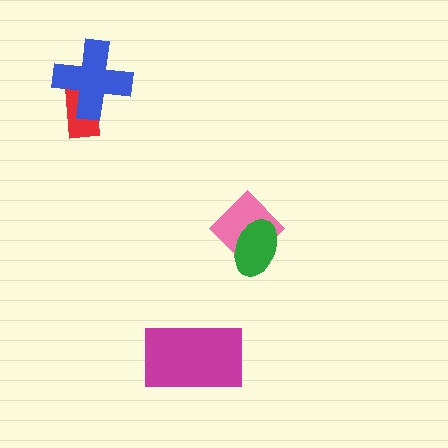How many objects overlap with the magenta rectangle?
0 objects overlap with the magenta rectangle.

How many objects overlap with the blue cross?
1 object overlaps with the blue cross.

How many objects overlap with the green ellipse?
1 object overlaps with the green ellipse.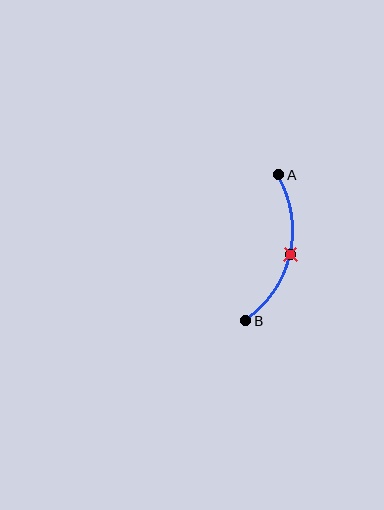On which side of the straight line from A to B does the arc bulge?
The arc bulges to the right of the straight line connecting A and B.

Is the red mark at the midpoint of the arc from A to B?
Yes. The red mark lies on the arc at equal arc-length from both A and B — it is the arc midpoint.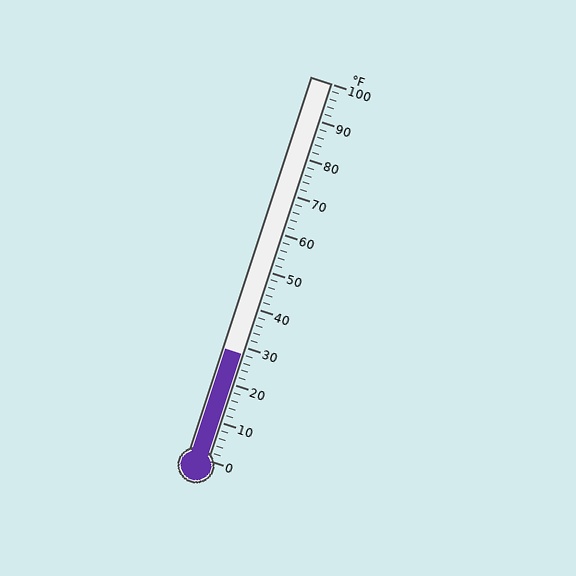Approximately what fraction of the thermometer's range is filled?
The thermometer is filled to approximately 30% of its range.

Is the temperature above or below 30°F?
The temperature is below 30°F.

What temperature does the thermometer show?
The thermometer shows approximately 28°F.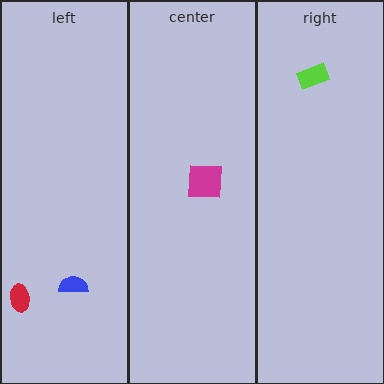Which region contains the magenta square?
The center region.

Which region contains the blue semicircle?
The left region.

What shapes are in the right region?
The lime rectangle.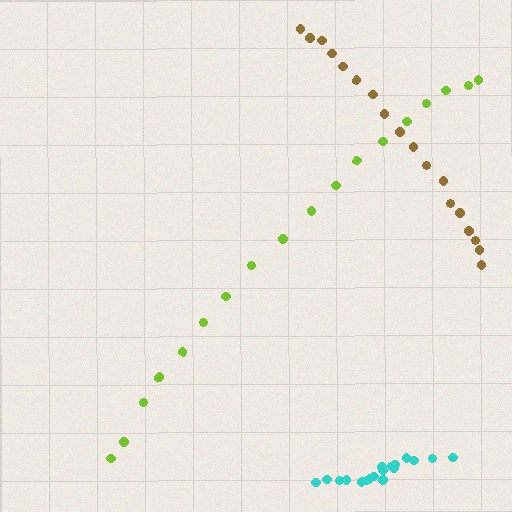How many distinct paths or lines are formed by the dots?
There are 3 distinct paths.